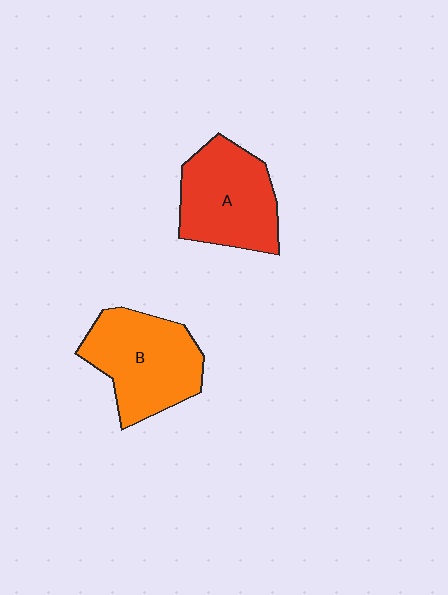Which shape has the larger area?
Shape B (orange).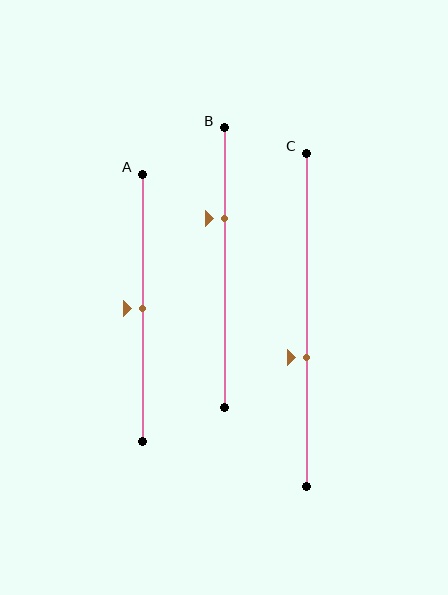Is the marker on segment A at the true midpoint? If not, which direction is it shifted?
Yes, the marker on segment A is at the true midpoint.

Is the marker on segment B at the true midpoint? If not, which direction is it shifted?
No, the marker on segment B is shifted upward by about 18% of the segment length.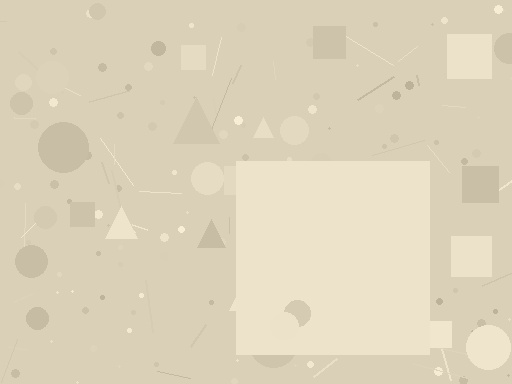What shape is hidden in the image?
A square is hidden in the image.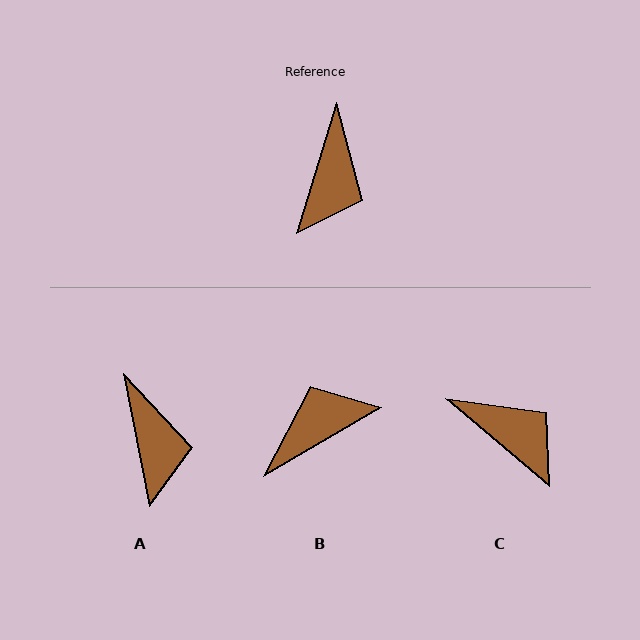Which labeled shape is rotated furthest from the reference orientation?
B, about 137 degrees away.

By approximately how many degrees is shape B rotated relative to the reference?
Approximately 137 degrees counter-clockwise.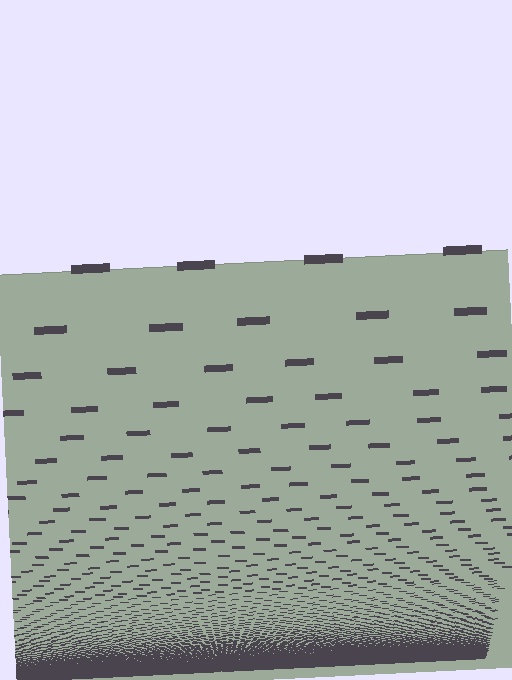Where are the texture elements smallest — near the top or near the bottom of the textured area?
Near the bottom.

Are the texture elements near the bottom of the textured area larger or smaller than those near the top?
Smaller. The gradient is inverted — elements near the bottom are smaller and denser.